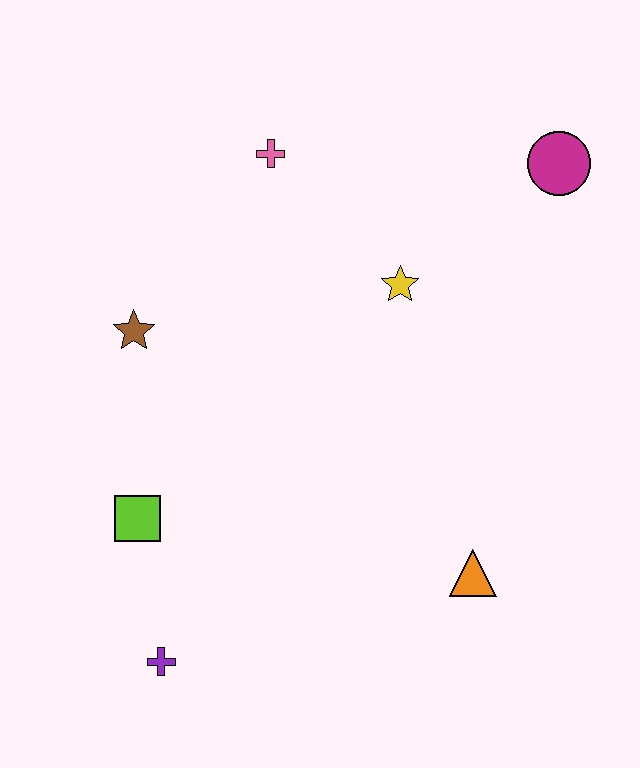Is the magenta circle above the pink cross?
No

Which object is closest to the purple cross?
The lime square is closest to the purple cross.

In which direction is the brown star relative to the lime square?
The brown star is above the lime square.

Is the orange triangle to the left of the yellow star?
No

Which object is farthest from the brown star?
The magenta circle is farthest from the brown star.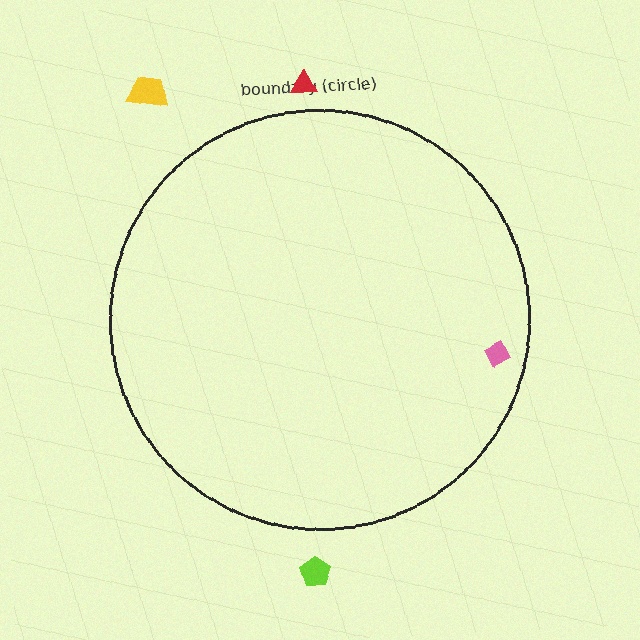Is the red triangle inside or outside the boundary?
Outside.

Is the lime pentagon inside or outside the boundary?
Outside.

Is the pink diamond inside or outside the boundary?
Inside.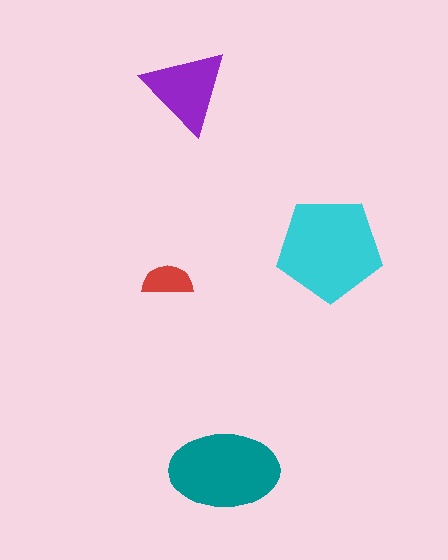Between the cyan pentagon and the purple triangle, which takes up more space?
The cyan pentagon.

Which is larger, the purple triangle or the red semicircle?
The purple triangle.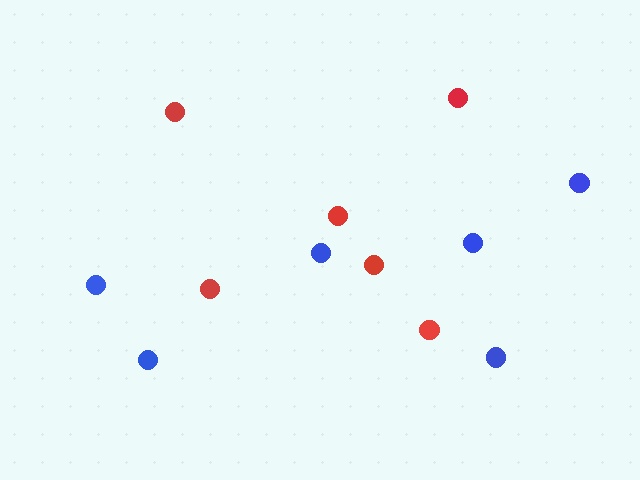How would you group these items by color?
There are 2 groups: one group of red circles (6) and one group of blue circles (6).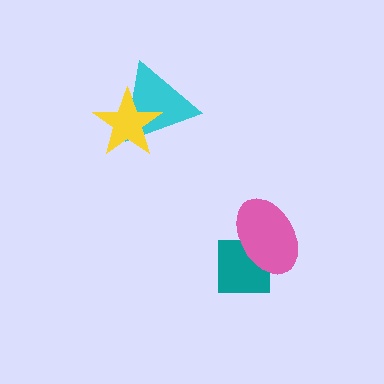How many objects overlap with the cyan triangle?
1 object overlaps with the cyan triangle.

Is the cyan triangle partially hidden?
Yes, it is partially covered by another shape.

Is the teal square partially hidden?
Yes, it is partially covered by another shape.